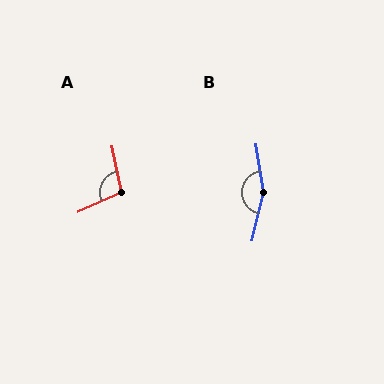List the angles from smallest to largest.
A (102°), B (159°).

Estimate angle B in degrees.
Approximately 159 degrees.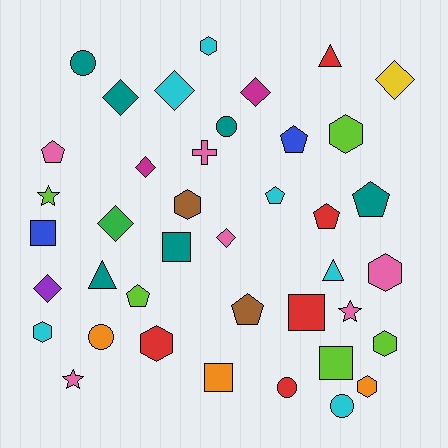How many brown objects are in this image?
There are 2 brown objects.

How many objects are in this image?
There are 40 objects.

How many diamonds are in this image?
There are 8 diamonds.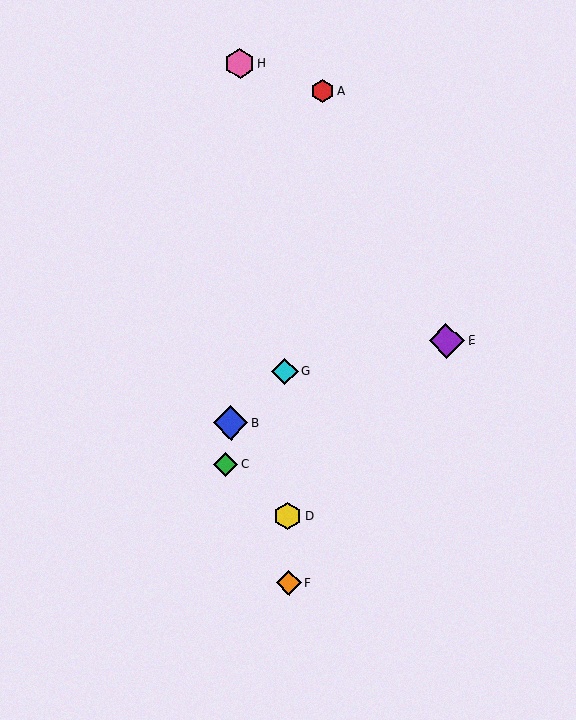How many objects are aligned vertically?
3 objects (D, F, G) are aligned vertically.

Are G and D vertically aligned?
Yes, both are at x≈285.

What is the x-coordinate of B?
Object B is at x≈231.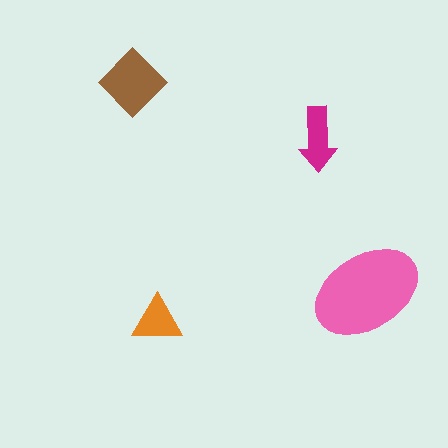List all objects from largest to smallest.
The pink ellipse, the brown diamond, the magenta arrow, the orange triangle.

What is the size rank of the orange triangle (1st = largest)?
4th.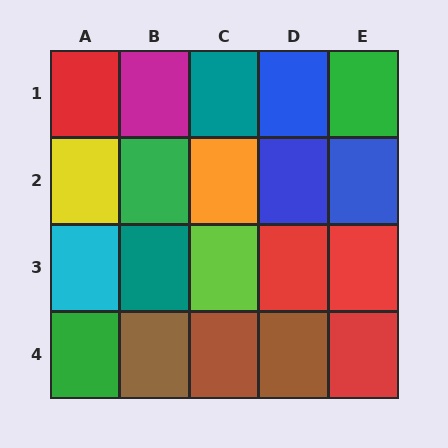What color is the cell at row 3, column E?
Red.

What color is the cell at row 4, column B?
Brown.